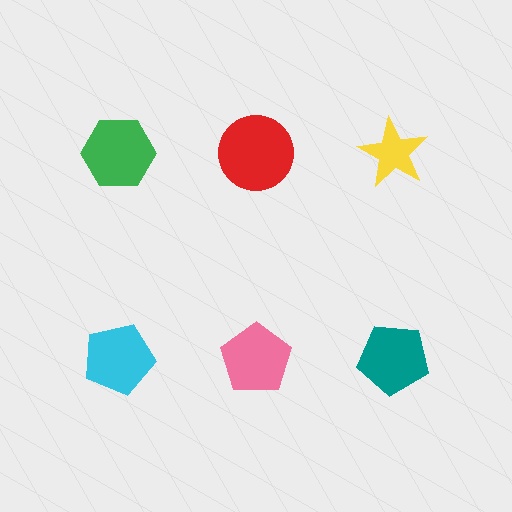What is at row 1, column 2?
A red circle.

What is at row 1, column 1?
A green hexagon.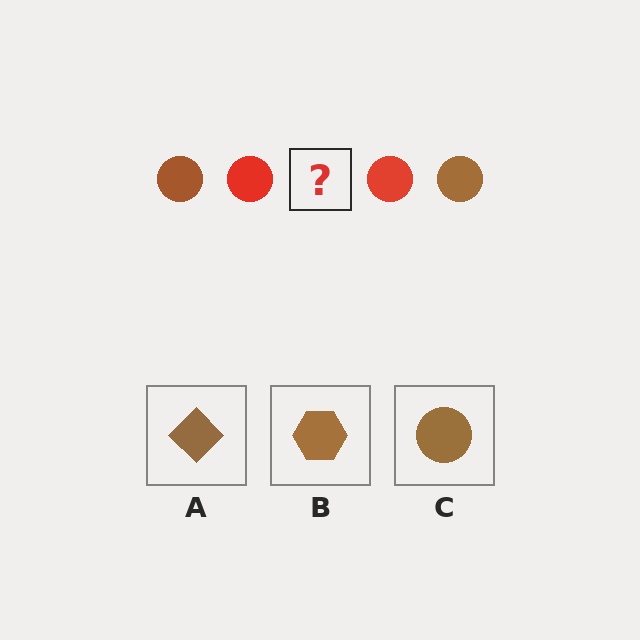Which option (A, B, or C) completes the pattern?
C.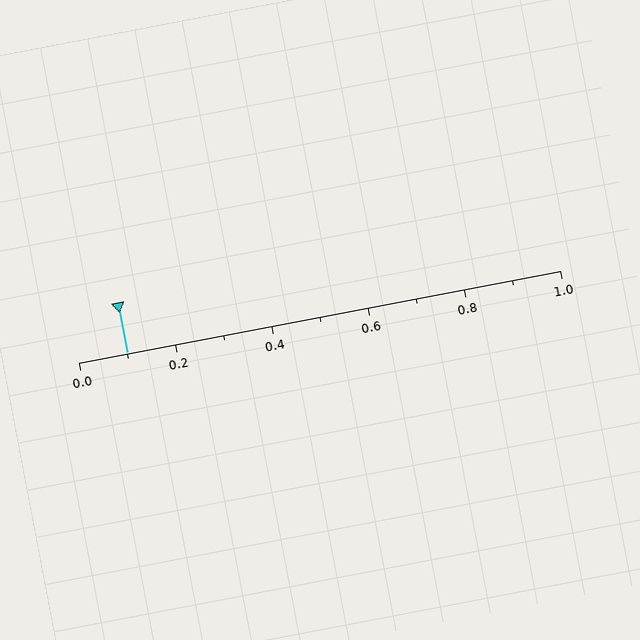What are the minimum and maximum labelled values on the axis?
The axis runs from 0.0 to 1.0.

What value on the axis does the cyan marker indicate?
The marker indicates approximately 0.1.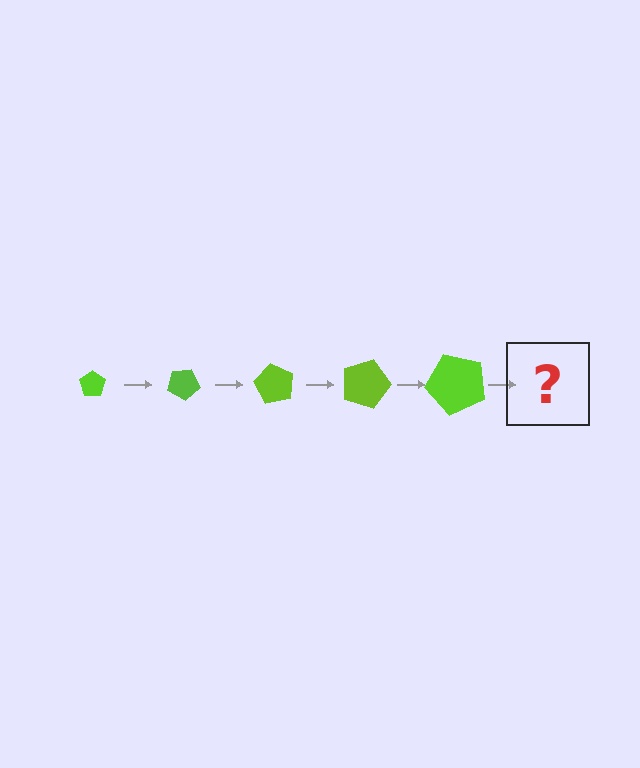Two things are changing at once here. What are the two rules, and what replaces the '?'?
The two rules are that the pentagon grows larger each step and it rotates 30 degrees each step. The '?' should be a pentagon, larger than the previous one and rotated 150 degrees from the start.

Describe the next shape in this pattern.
It should be a pentagon, larger than the previous one and rotated 150 degrees from the start.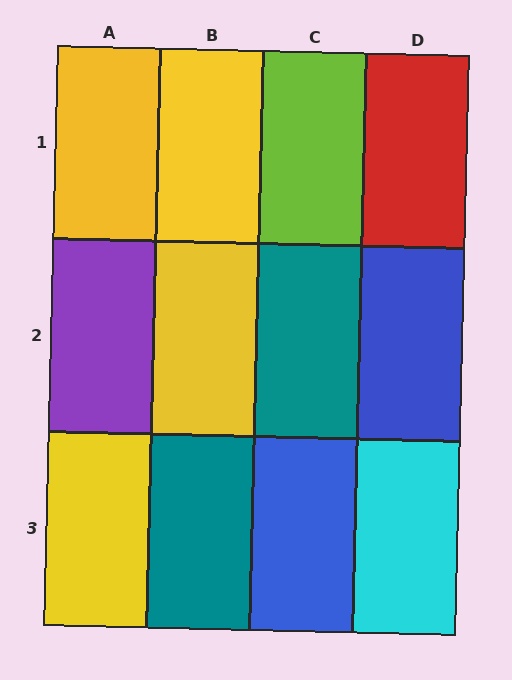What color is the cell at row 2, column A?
Purple.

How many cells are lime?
1 cell is lime.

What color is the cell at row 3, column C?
Blue.